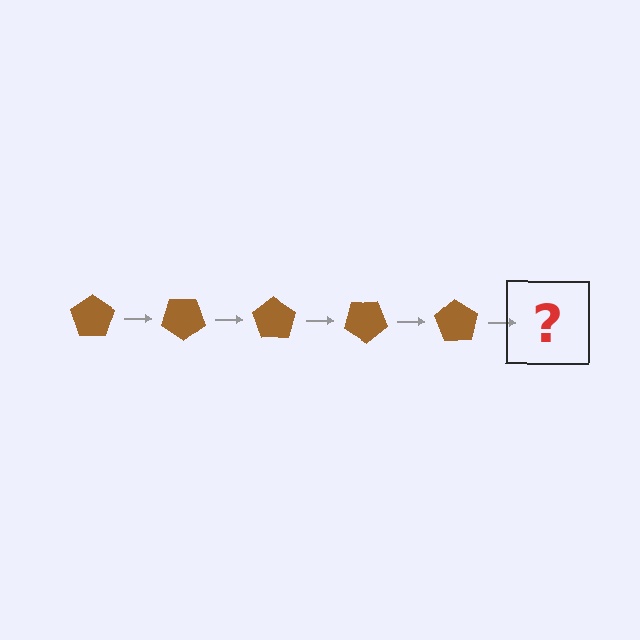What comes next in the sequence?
The next element should be a brown pentagon rotated 175 degrees.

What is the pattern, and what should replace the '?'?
The pattern is that the pentagon rotates 35 degrees each step. The '?' should be a brown pentagon rotated 175 degrees.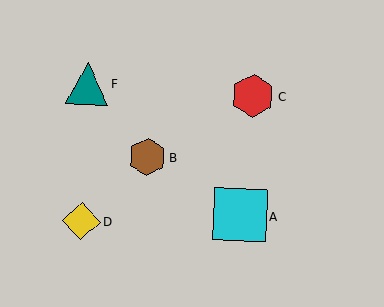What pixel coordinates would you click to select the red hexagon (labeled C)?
Click at (253, 96) to select the red hexagon C.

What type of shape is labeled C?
Shape C is a red hexagon.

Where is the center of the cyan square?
The center of the cyan square is at (240, 215).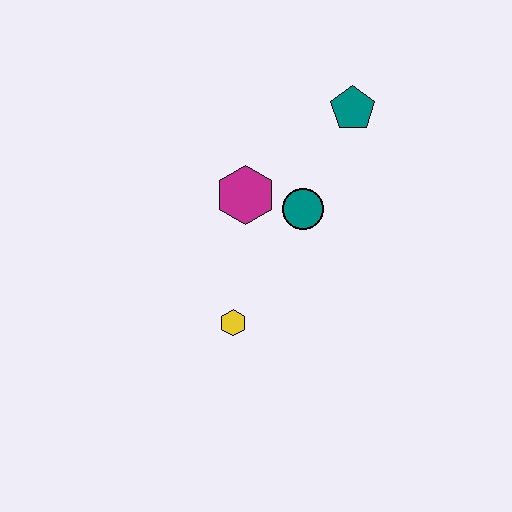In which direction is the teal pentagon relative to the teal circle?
The teal pentagon is above the teal circle.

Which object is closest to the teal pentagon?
The teal circle is closest to the teal pentagon.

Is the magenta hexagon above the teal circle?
Yes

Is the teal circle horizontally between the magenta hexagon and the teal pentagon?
Yes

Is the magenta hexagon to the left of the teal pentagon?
Yes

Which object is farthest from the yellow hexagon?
The teal pentagon is farthest from the yellow hexagon.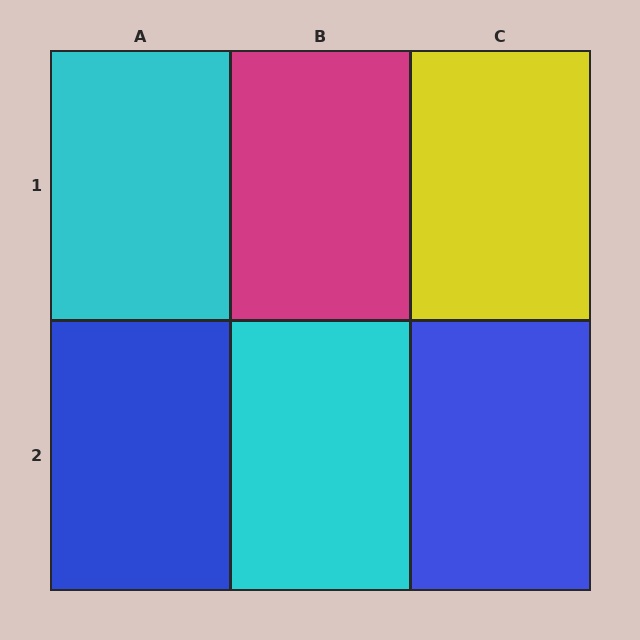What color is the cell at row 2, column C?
Blue.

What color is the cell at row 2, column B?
Cyan.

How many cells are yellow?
1 cell is yellow.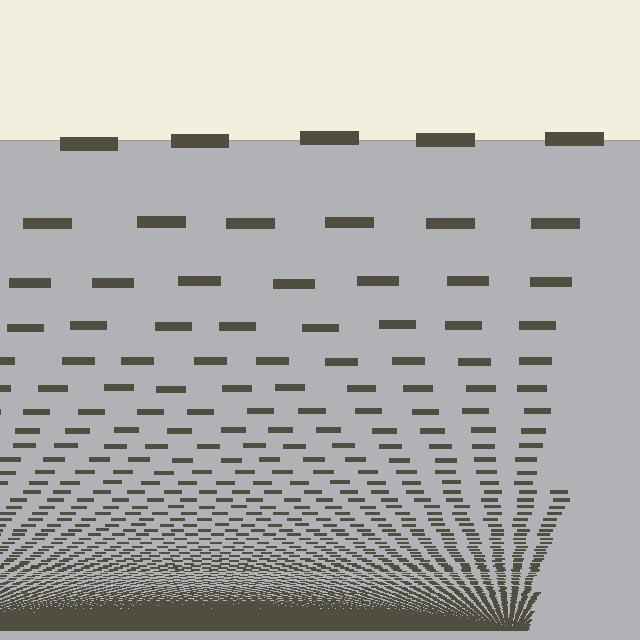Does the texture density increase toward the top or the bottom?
Density increases toward the bottom.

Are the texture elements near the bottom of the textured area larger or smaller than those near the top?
Smaller. The gradient is inverted — elements near the bottom are smaller and denser.